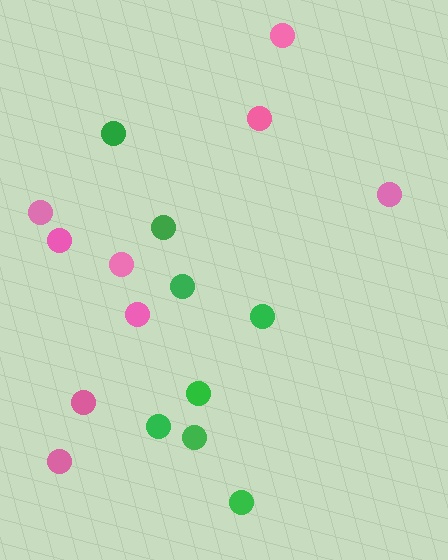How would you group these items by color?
There are 2 groups: one group of pink circles (9) and one group of green circles (8).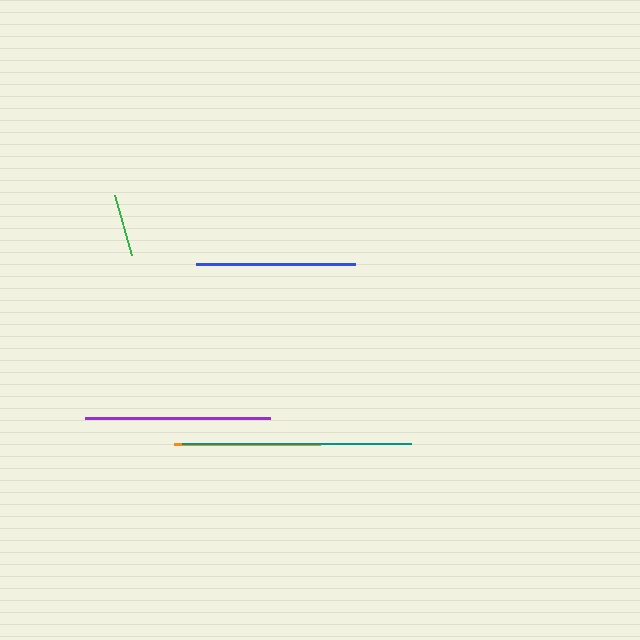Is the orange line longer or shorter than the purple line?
The purple line is longer than the orange line.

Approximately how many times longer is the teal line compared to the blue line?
The teal line is approximately 1.4 times the length of the blue line.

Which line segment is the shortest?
The green line is the shortest at approximately 63 pixels.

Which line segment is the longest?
The teal line is the longest at approximately 228 pixels.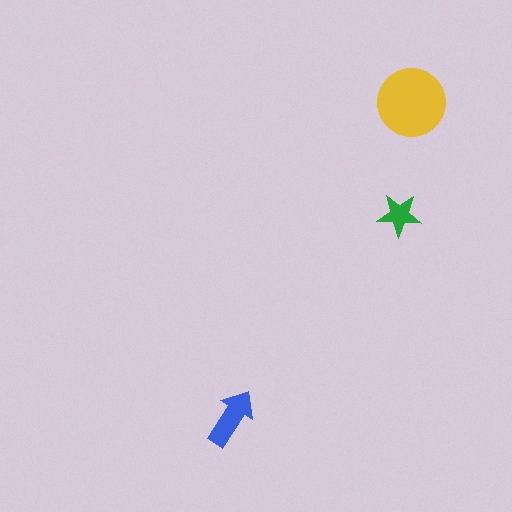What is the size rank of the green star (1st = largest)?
3rd.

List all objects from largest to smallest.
The yellow circle, the blue arrow, the green star.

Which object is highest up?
The yellow circle is topmost.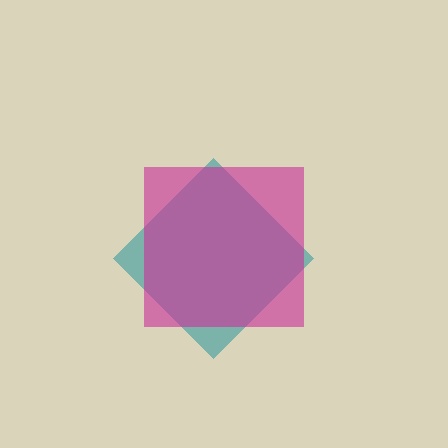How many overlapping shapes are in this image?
There are 2 overlapping shapes in the image.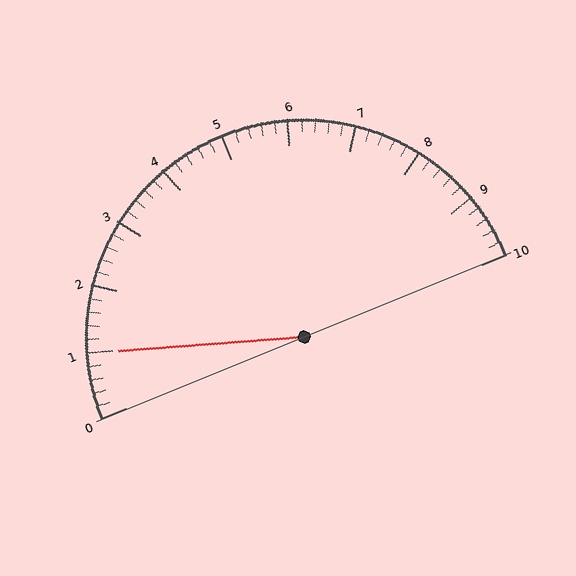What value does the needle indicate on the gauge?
The needle indicates approximately 1.0.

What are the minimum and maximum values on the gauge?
The gauge ranges from 0 to 10.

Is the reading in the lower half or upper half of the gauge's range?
The reading is in the lower half of the range (0 to 10).